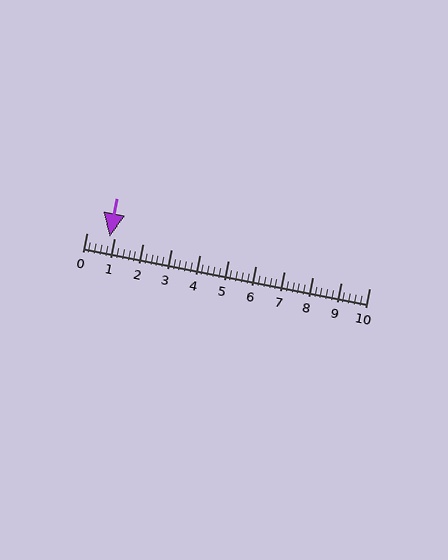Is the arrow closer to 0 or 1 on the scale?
The arrow is closer to 1.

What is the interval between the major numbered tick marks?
The major tick marks are spaced 1 units apart.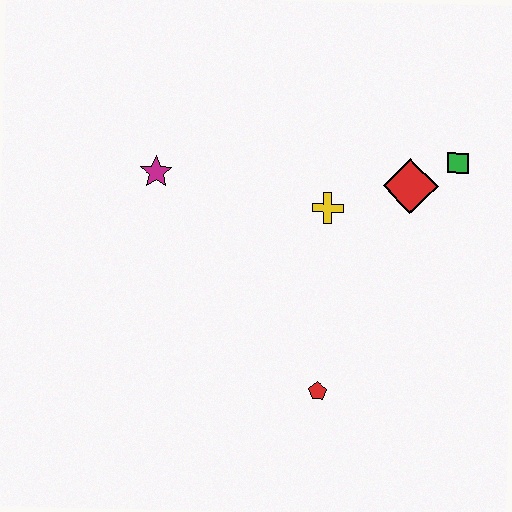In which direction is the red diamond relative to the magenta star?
The red diamond is to the right of the magenta star.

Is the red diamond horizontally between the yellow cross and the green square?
Yes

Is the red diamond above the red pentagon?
Yes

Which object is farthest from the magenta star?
The green square is farthest from the magenta star.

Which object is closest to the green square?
The red diamond is closest to the green square.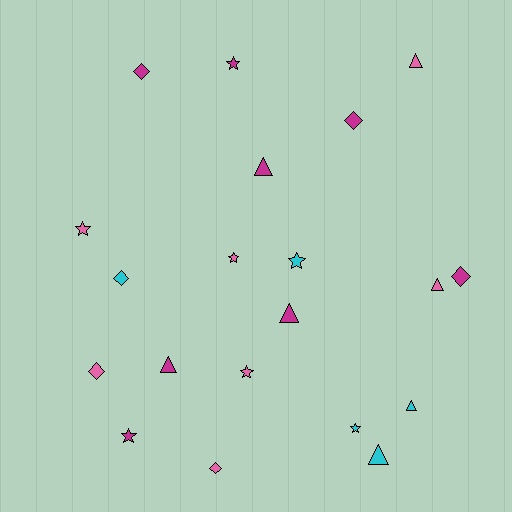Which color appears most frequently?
Magenta, with 8 objects.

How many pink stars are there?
There are 3 pink stars.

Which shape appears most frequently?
Triangle, with 7 objects.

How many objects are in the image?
There are 20 objects.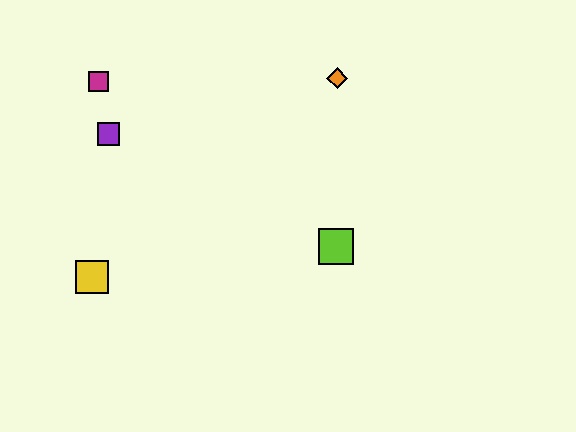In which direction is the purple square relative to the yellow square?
The purple square is above the yellow square.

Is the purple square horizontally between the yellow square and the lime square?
Yes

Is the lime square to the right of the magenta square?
Yes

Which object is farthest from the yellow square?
The orange diamond is farthest from the yellow square.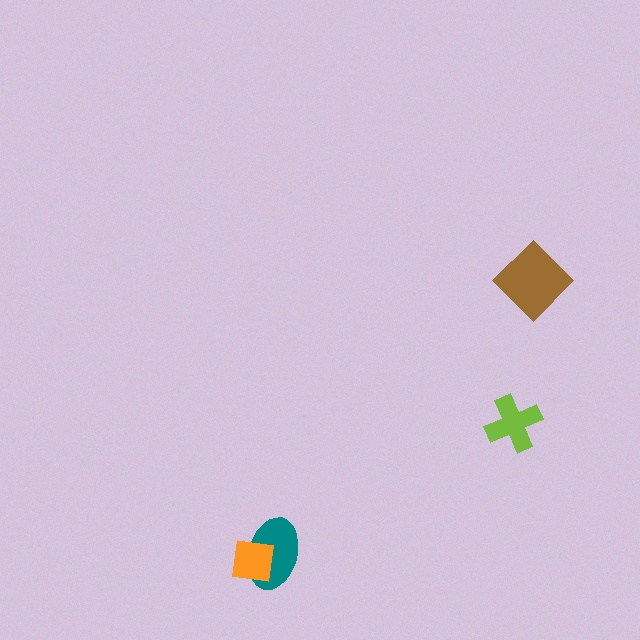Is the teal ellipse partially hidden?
Yes, it is partially covered by another shape.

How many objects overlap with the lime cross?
0 objects overlap with the lime cross.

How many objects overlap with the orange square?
1 object overlaps with the orange square.